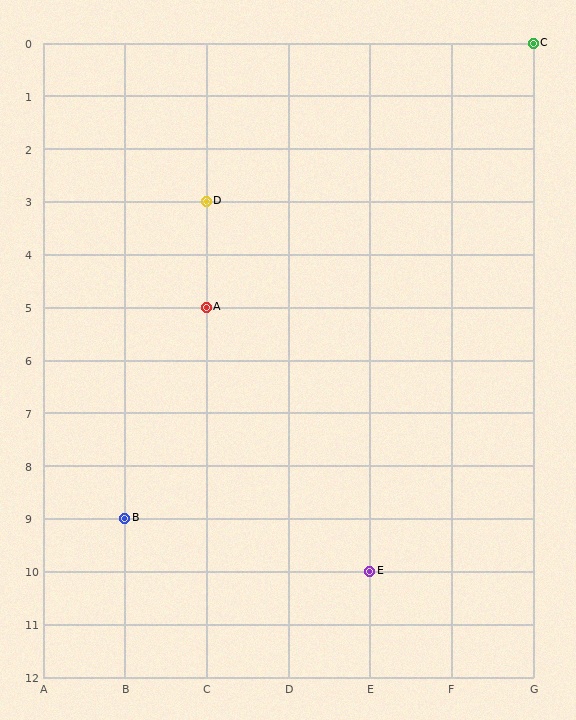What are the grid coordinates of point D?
Point D is at grid coordinates (C, 3).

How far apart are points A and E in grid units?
Points A and E are 2 columns and 5 rows apart (about 5.4 grid units diagonally).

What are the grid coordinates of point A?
Point A is at grid coordinates (C, 5).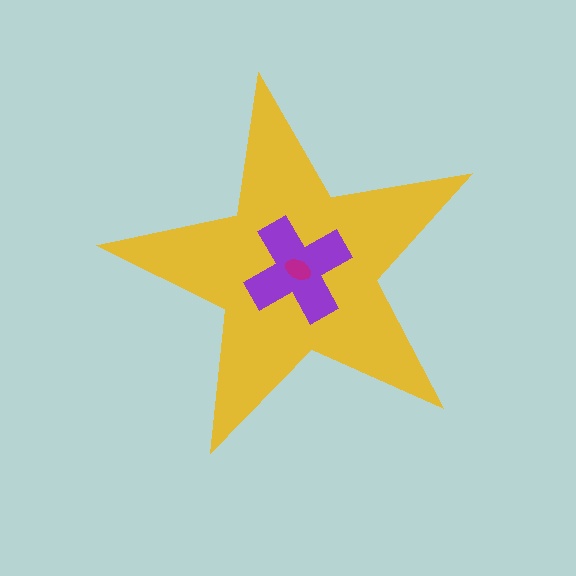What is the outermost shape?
The yellow star.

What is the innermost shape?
The magenta ellipse.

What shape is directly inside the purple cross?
The magenta ellipse.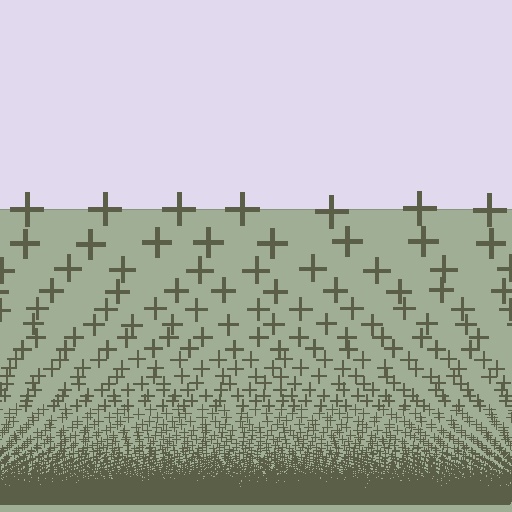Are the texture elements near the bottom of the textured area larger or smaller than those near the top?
Smaller. The gradient is inverted — elements near the bottom are smaller and denser.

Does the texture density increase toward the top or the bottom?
Density increases toward the bottom.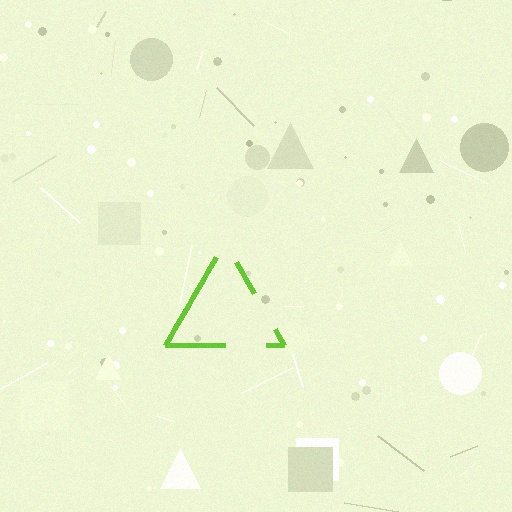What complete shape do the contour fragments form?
The contour fragments form a triangle.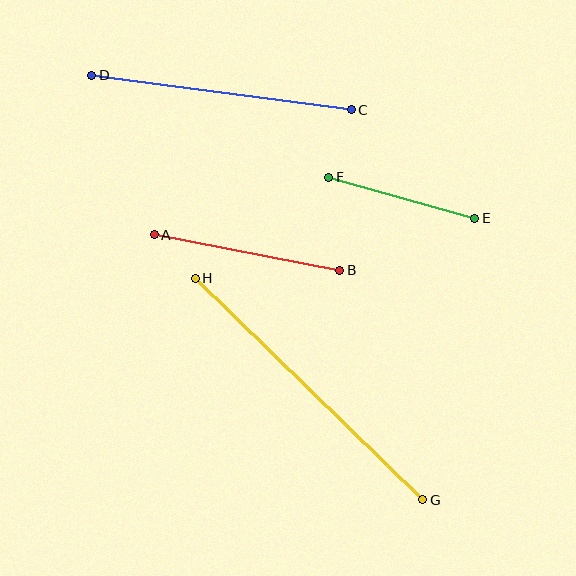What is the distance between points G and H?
The distance is approximately 318 pixels.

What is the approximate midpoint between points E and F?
The midpoint is at approximately (402, 198) pixels.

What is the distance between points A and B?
The distance is approximately 189 pixels.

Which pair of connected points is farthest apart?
Points G and H are farthest apart.